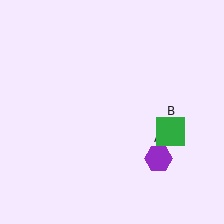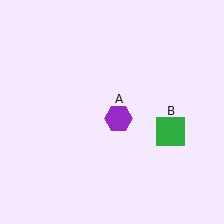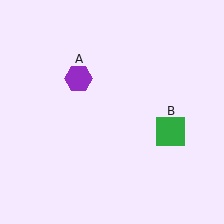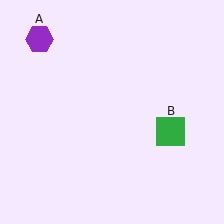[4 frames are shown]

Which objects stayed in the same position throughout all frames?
Green square (object B) remained stationary.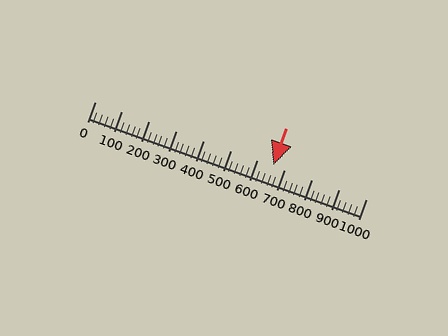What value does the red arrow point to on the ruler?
The red arrow points to approximately 657.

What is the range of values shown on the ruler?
The ruler shows values from 0 to 1000.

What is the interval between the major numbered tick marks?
The major tick marks are spaced 100 units apart.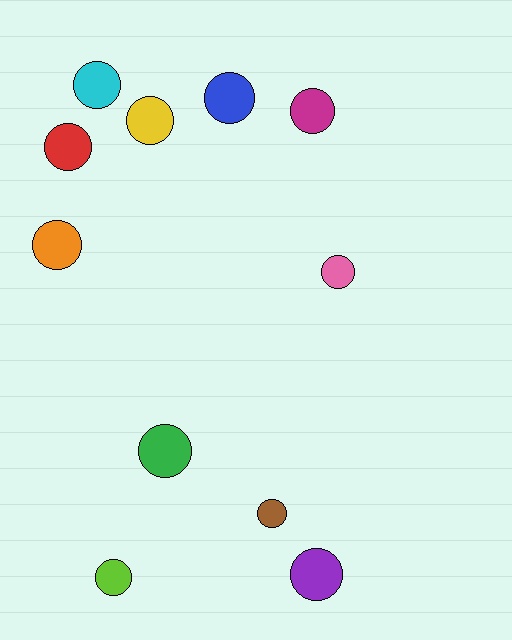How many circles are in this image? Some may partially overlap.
There are 11 circles.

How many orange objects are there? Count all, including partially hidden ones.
There is 1 orange object.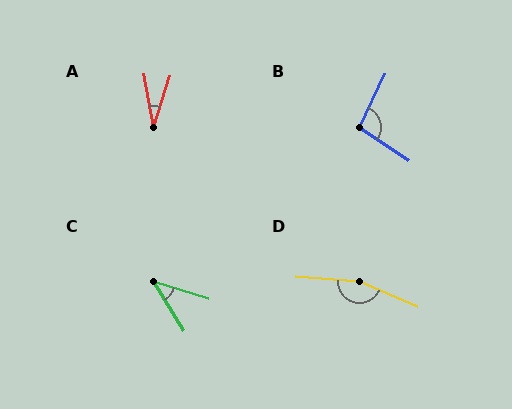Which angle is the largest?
D, at approximately 162 degrees.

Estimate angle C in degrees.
Approximately 41 degrees.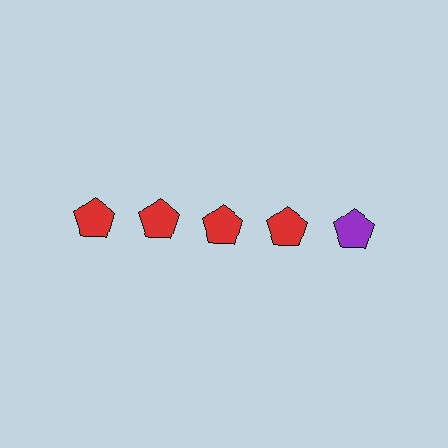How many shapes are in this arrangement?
There are 5 shapes arranged in a grid pattern.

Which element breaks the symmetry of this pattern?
The purple pentagon in the top row, rightmost column breaks the symmetry. All other shapes are red pentagons.